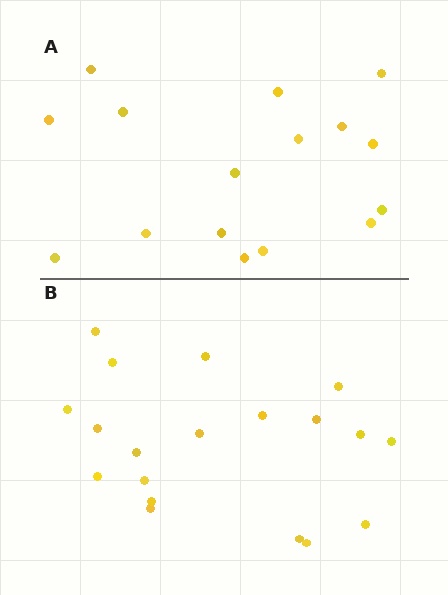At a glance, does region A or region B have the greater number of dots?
Region B (the bottom region) has more dots.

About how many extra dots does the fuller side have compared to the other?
Region B has just a few more — roughly 2 or 3 more dots than region A.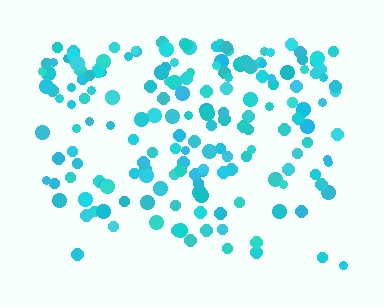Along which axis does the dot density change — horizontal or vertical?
Vertical.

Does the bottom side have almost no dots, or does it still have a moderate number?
Still a moderate number, just noticeably fewer than the top.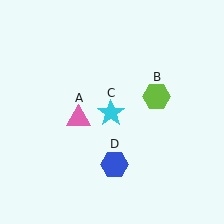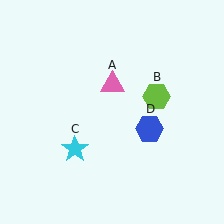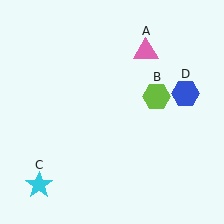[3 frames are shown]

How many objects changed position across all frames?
3 objects changed position: pink triangle (object A), cyan star (object C), blue hexagon (object D).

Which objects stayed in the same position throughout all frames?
Lime hexagon (object B) remained stationary.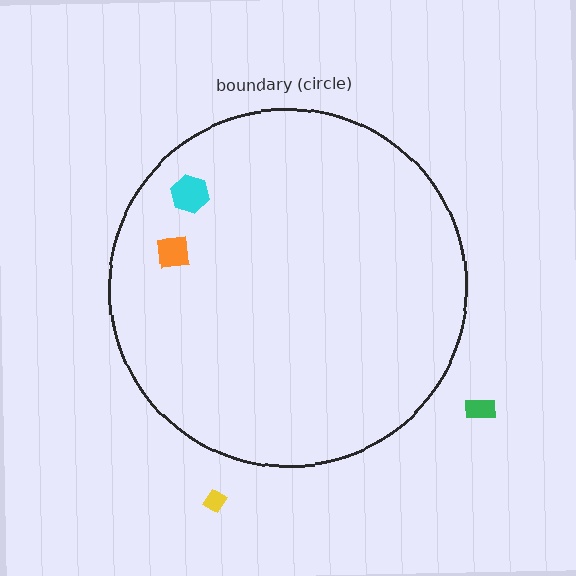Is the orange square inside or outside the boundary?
Inside.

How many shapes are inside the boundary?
2 inside, 2 outside.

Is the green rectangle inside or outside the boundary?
Outside.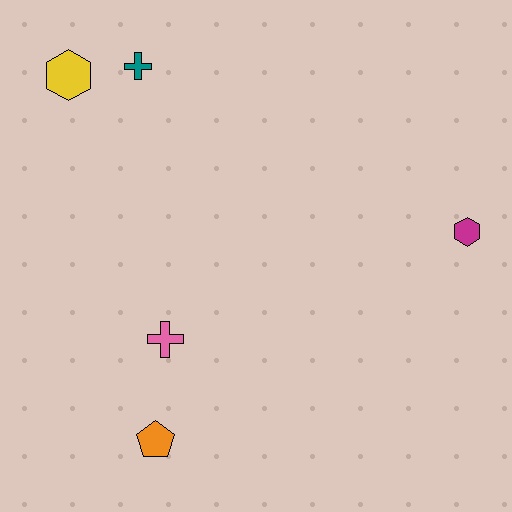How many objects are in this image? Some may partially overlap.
There are 5 objects.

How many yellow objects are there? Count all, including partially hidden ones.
There is 1 yellow object.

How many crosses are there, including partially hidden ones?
There are 2 crosses.